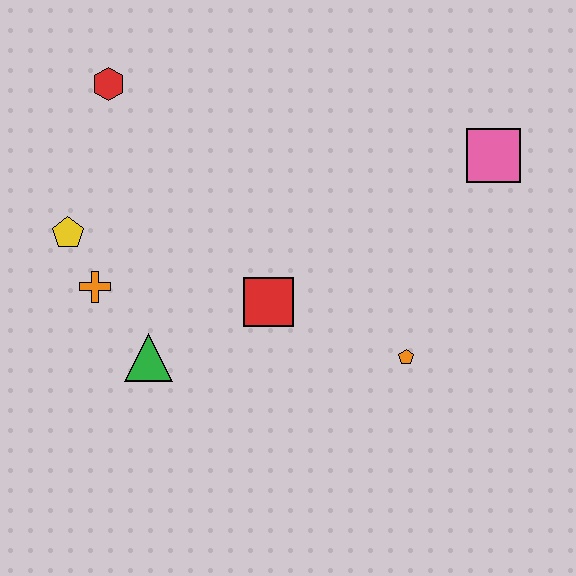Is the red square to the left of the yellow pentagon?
No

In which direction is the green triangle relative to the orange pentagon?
The green triangle is to the left of the orange pentagon.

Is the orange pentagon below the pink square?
Yes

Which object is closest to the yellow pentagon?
The orange cross is closest to the yellow pentagon.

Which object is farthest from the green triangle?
The pink square is farthest from the green triangle.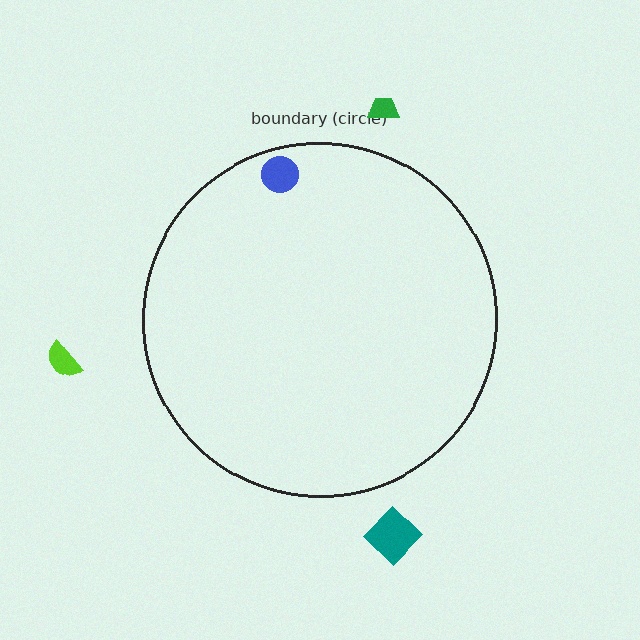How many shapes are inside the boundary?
1 inside, 3 outside.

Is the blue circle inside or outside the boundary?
Inside.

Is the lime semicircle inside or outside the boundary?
Outside.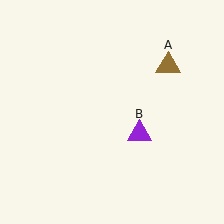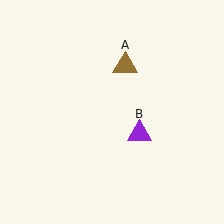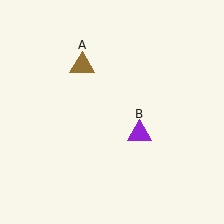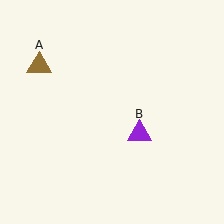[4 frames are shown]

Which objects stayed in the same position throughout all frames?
Purple triangle (object B) remained stationary.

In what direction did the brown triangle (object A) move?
The brown triangle (object A) moved left.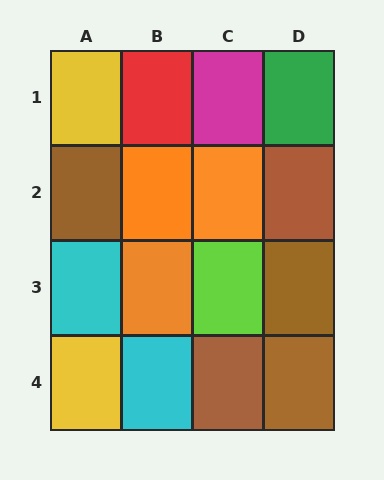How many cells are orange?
3 cells are orange.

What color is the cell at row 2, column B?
Orange.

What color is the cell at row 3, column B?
Orange.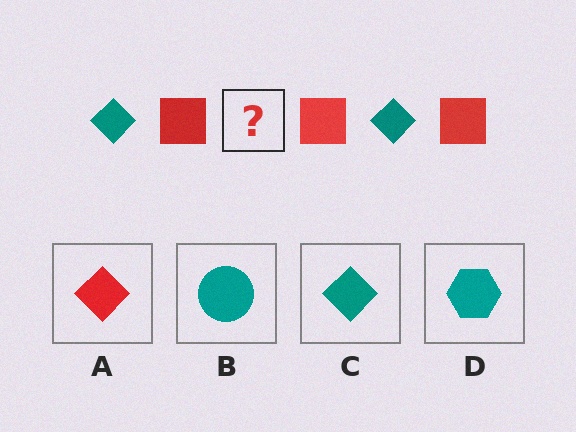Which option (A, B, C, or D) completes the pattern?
C.